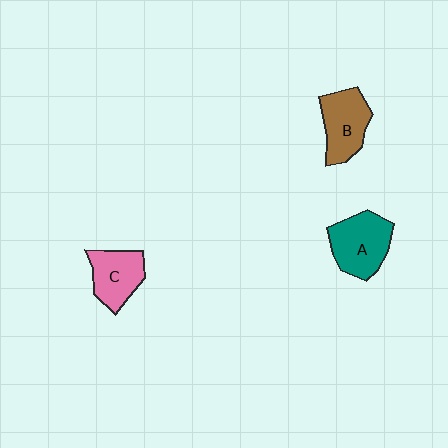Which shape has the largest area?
Shape A (teal).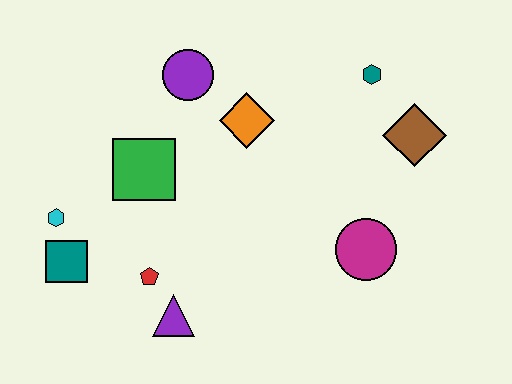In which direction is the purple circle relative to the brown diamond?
The purple circle is to the left of the brown diamond.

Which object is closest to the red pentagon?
The purple triangle is closest to the red pentagon.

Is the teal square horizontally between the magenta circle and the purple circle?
No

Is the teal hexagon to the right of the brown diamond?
No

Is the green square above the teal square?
Yes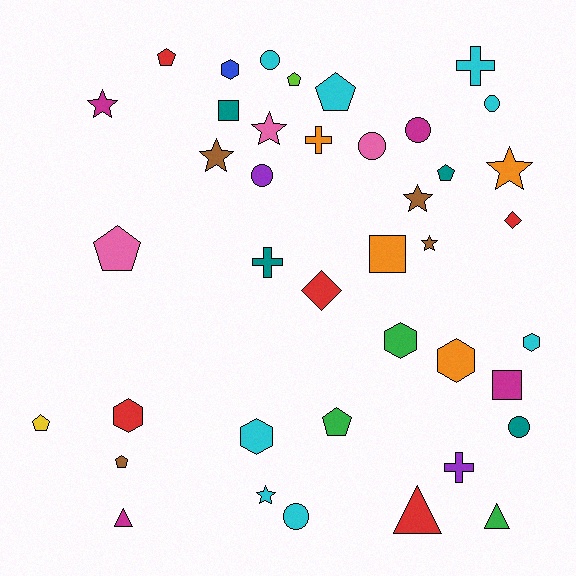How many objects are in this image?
There are 40 objects.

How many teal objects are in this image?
There are 4 teal objects.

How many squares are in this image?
There are 3 squares.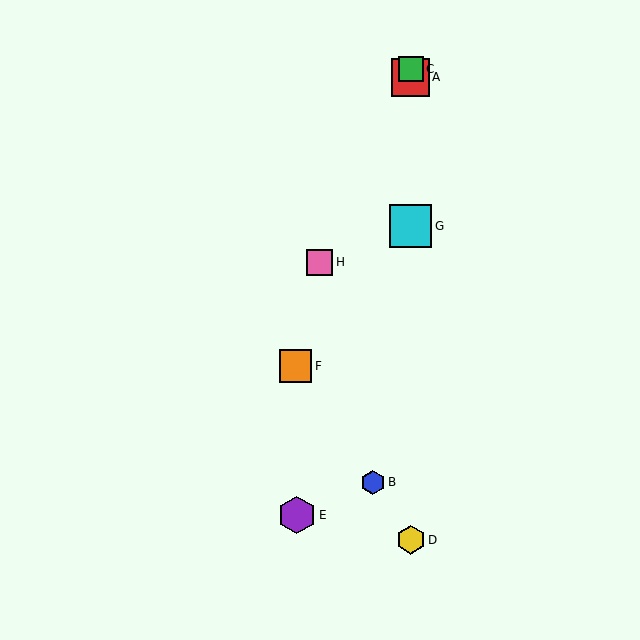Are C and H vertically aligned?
No, C is at x≈411 and H is at x≈319.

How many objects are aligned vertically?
4 objects (A, C, D, G) are aligned vertically.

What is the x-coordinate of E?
Object E is at x≈297.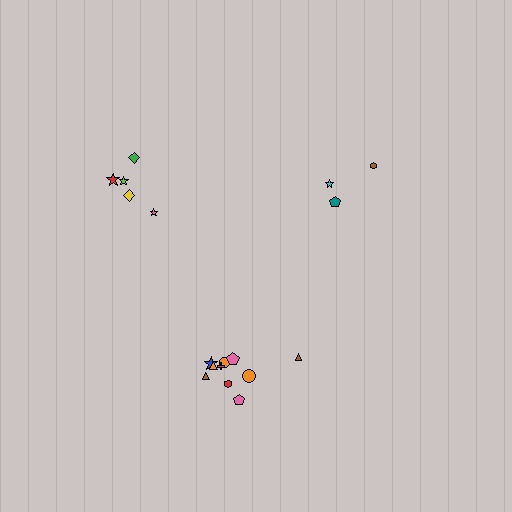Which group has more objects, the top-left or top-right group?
The top-left group.